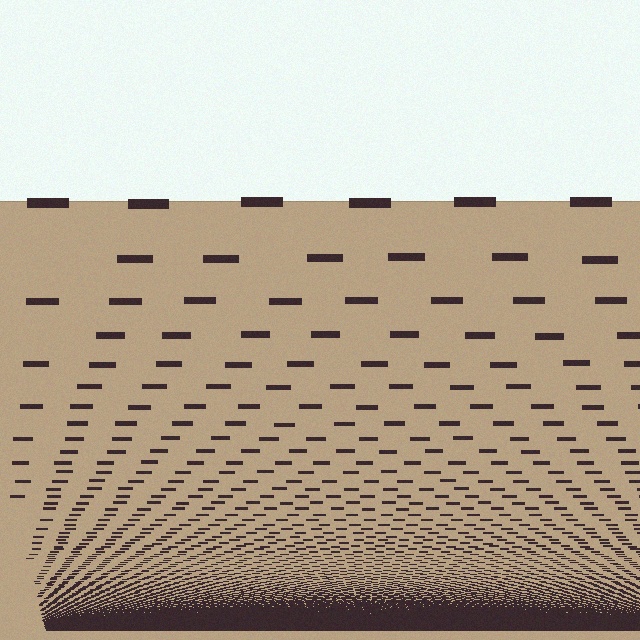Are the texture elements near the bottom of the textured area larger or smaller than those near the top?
Smaller. The gradient is inverted — elements near the bottom are smaller and denser.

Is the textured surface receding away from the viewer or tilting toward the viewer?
The surface appears to tilt toward the viewer. Texture elements get larger and sparser toward the top.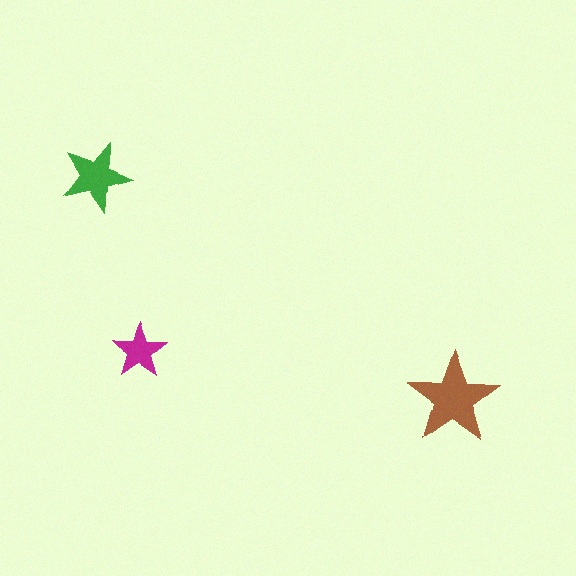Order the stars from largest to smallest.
the brown one, the green one, the magenta one.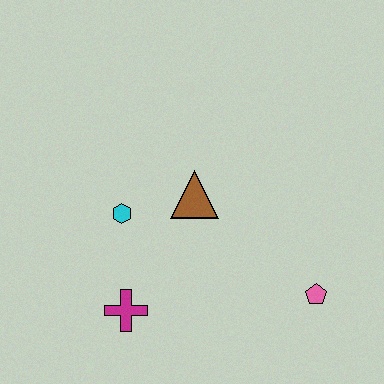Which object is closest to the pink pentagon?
The brown triangle is closest to the pink pentagon.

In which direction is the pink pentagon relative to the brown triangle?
The pink pentagon is to the right of the brown triangle.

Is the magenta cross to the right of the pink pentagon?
No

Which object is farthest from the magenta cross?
The pink pentagon is farthest from the magenta cross.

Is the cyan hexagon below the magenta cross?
No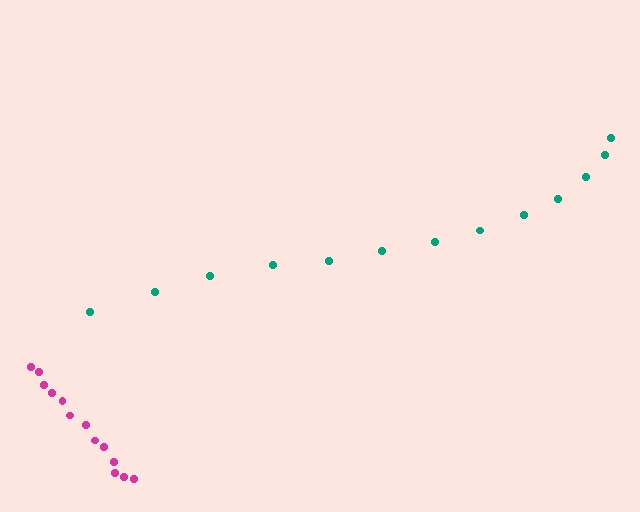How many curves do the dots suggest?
There are 2 distinct paths.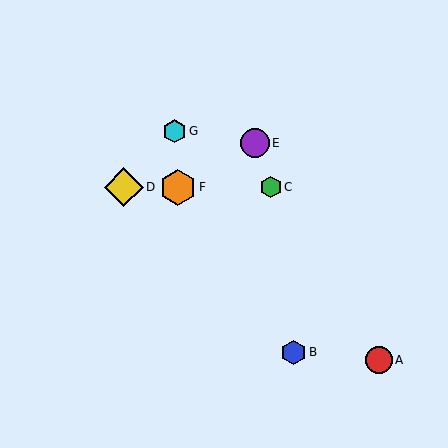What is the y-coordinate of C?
Object C is at y≈187.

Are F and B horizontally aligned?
No, F is at y≈187 and B is at y≈353.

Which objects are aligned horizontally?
Objects C, D, F are aligned horizontally.